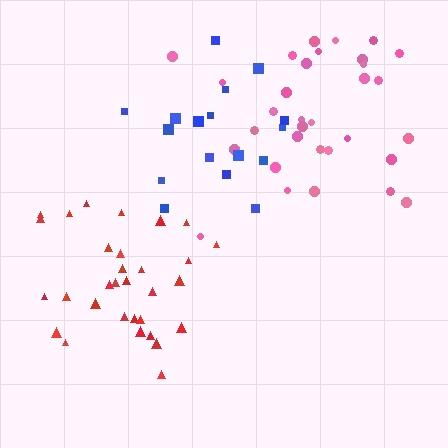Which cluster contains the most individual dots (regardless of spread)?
Pink (32).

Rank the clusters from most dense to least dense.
red, pink, blue.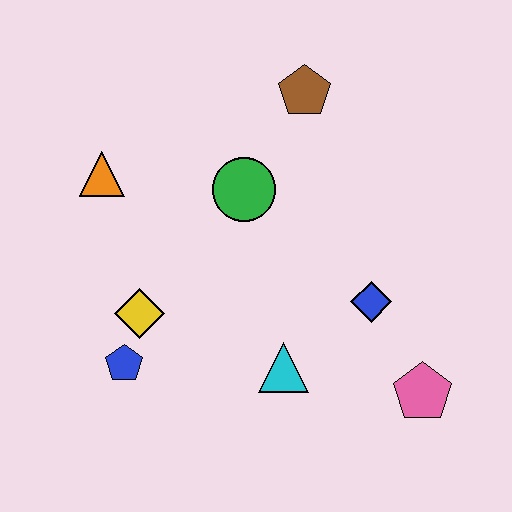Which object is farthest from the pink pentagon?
The orange triangle is farthest from the pink pentagon.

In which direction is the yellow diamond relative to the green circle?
The yellow diamond is below the green circle.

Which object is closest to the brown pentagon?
The green circle is closest to the brown pentagon.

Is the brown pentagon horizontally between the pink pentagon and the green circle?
Yes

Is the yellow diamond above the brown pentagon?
No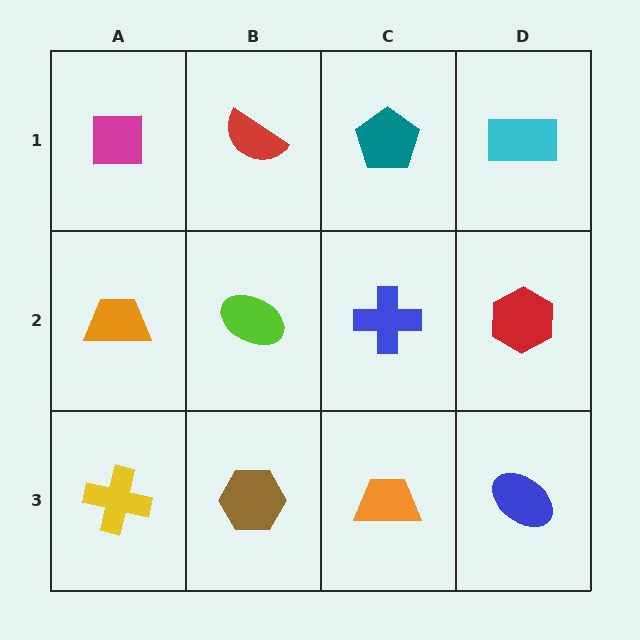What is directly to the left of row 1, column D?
A teal pentagon.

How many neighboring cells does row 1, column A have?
2.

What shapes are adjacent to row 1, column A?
An orange trapezoid (row 2, column A), a red semicircle (row 1, column B).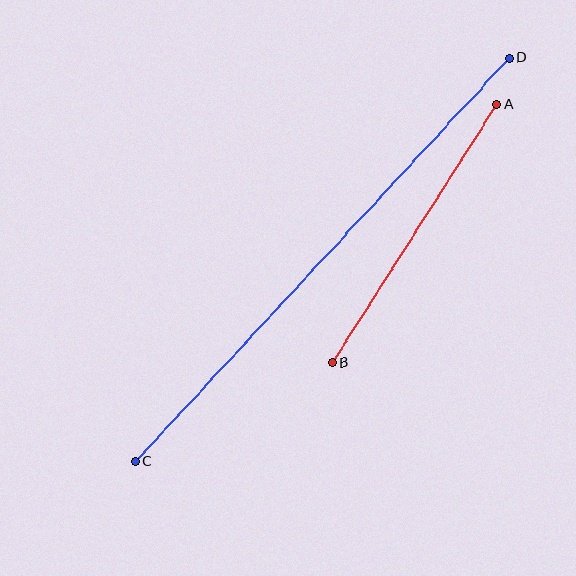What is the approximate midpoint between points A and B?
The midpoint is at approximately (415, 233) pixels.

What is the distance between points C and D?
The distance is approximately 550 pixels.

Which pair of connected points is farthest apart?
Points C and D are farthest apart.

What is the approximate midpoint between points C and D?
The midpoint is at approximately (322, 260) pixels.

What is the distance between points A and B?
The distance is approximately 306 pixels.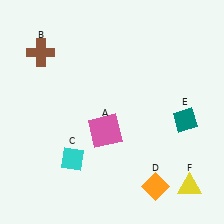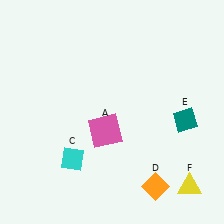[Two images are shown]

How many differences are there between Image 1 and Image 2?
There is 1 difference between the two images.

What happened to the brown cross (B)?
The brown cross (B) was removed in Image 2. It was in the top-left area of Image 1.